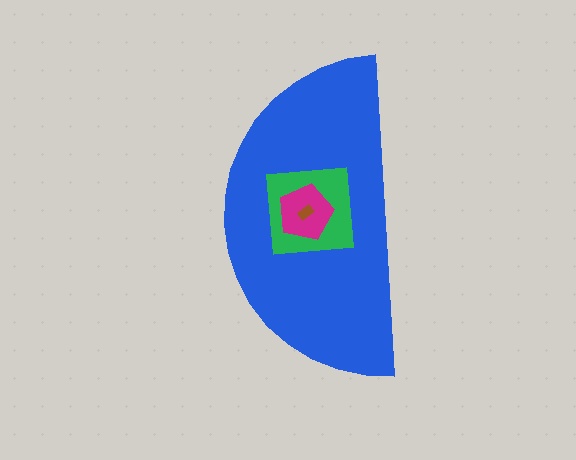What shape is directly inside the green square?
The magenta pentagon.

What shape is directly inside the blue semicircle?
The green square.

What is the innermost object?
The brown rectangle.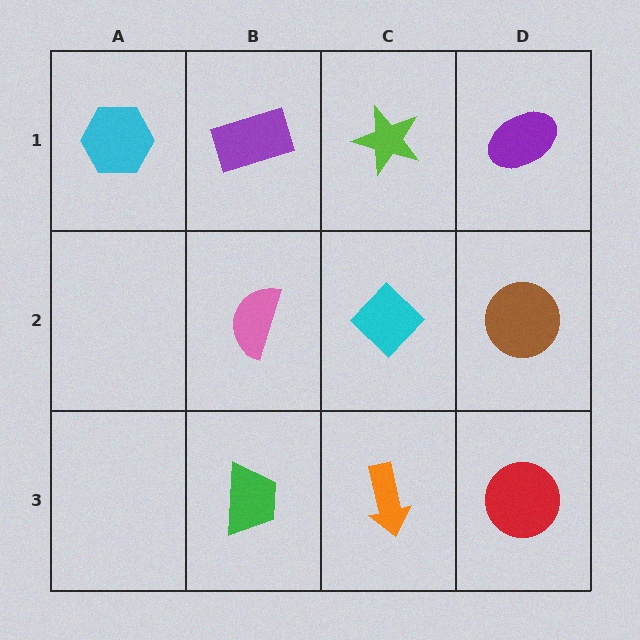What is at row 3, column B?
A green trapezoid.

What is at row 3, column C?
An orange arrow.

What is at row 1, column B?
A purple rectangle.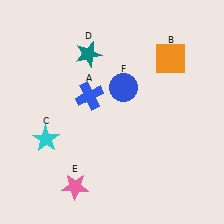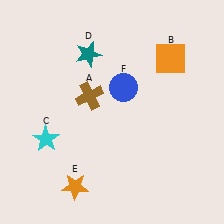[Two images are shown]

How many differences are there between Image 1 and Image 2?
There are 2 differences between the two images.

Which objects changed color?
A changed from blue to brown. E changed from pink to orange.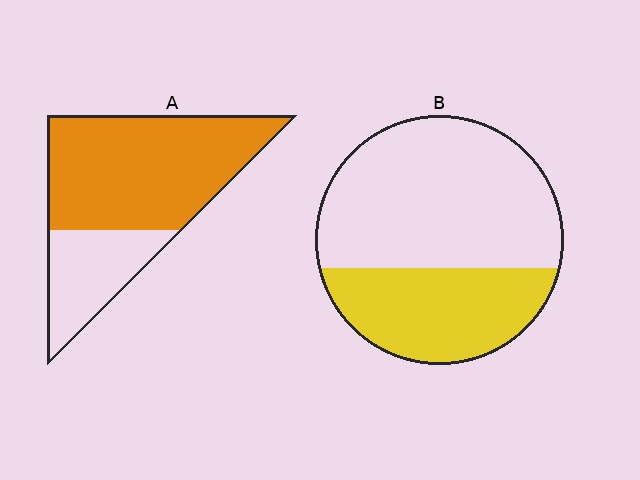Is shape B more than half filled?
No.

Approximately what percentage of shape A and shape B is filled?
A is approximately 70% and B is approximately 35%.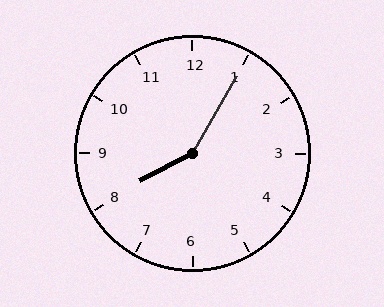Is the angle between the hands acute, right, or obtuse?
It is obtuse.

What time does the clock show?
8:05.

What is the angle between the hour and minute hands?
Approximately 148 degrees.